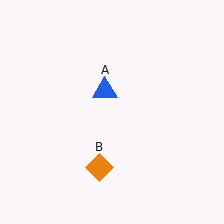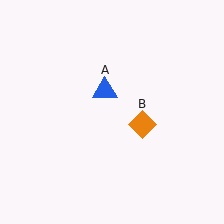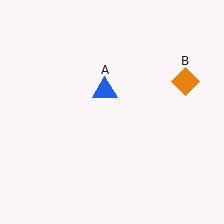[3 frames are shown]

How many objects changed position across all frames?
1 object changed position: orange diamond (object B).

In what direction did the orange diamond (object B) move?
The orange diamond (object B) moved up and to the right.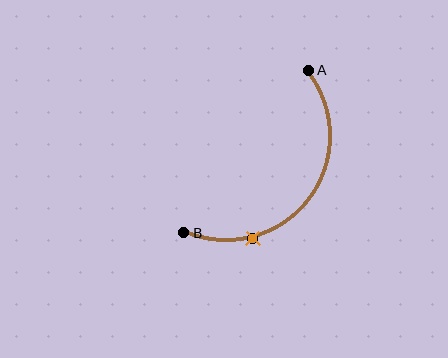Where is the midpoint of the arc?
The arc midpoint is the point on the curve farthest from the straight line joining A and B. It sits below and to the right of that line.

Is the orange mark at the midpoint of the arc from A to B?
No. The orange mark lies on the arc but is closer to endpoint B. The arc midpoint would be at the point on the curve equidistant along the arc from both A and B.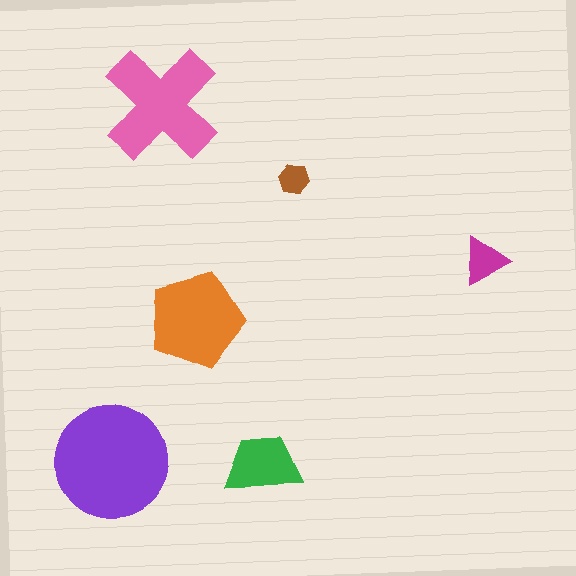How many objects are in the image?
There are 6 objects in the image.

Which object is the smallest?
The brown hexagon.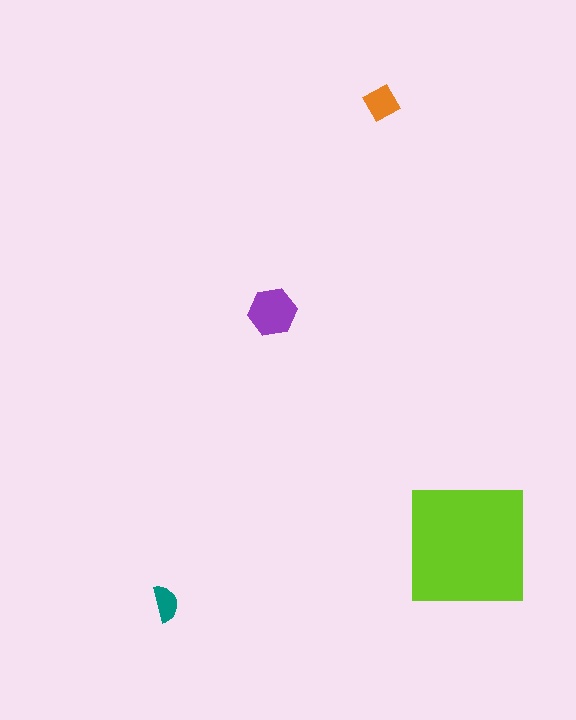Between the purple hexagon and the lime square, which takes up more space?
The lime square.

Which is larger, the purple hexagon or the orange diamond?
The purple hexagon.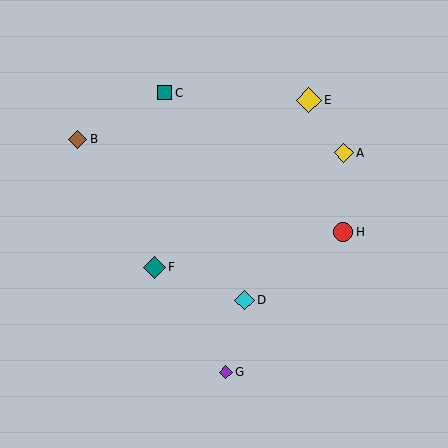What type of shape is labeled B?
Shape B is a brown diamond.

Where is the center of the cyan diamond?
The center of the cyan diamond is at (244, 300).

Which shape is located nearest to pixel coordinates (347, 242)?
The red circle (labeled H) at (343, 232) is nearest to that location.